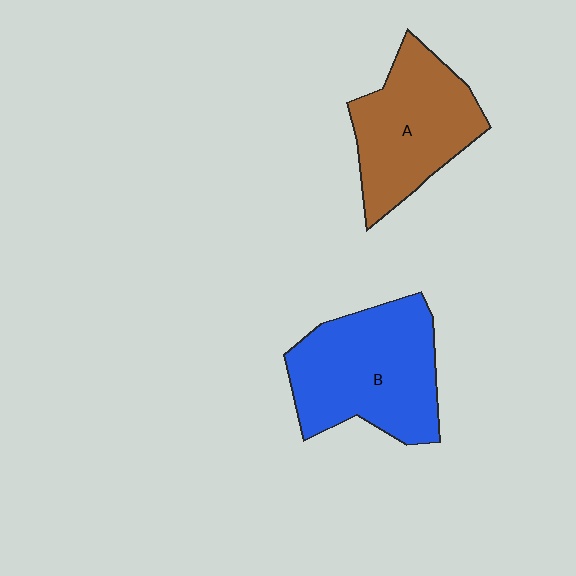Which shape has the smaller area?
Shape A (brown).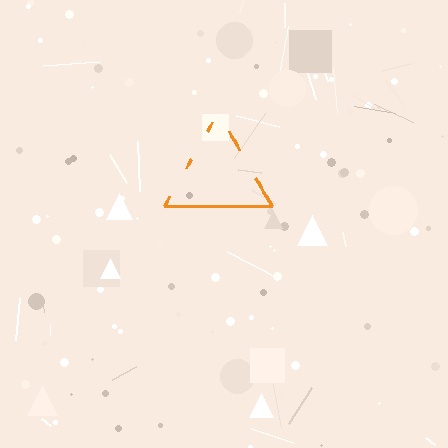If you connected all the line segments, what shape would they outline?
They would outline a triangle.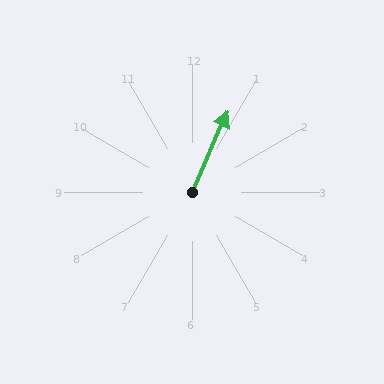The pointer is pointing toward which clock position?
Roughly 1 o'clock.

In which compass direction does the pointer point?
Northeast.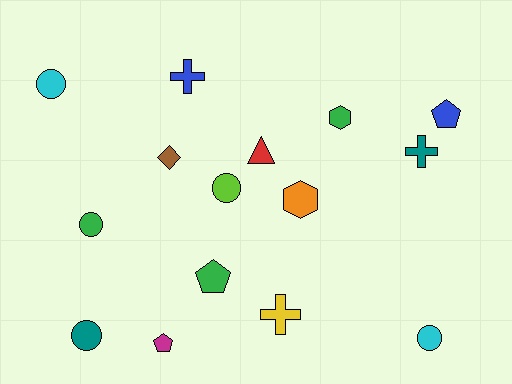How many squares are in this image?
There are no squares.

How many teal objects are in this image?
There are 2 teal objects.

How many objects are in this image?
There are 15 objects.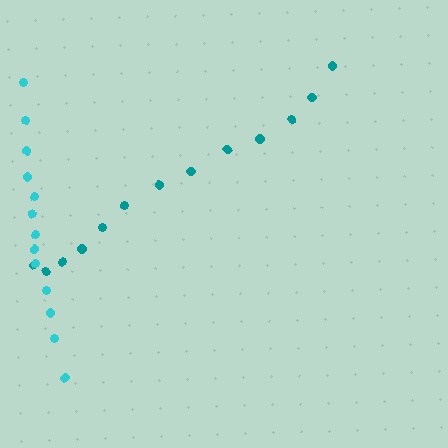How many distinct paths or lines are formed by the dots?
There are 2 distinct paths.